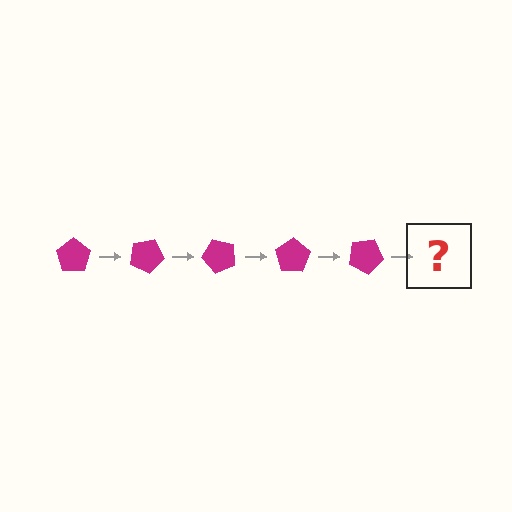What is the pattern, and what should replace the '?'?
The pattern is that the pentagon rotates 25 degrees each step. The '?' should be a magenta pentagon rotated 125 degrees.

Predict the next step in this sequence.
The next step is a magenta pentagon rotated 125 degrees.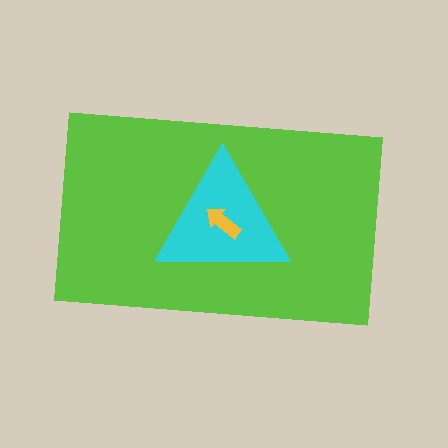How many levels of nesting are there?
3.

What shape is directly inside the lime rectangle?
The cyan triangle.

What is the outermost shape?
The lime rectangle.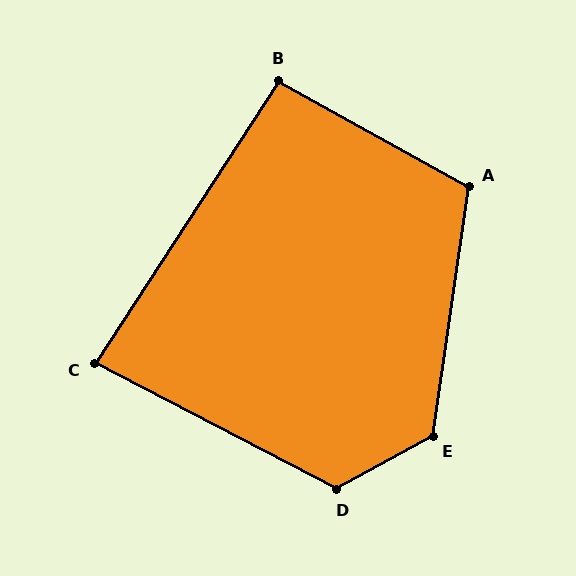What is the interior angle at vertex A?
Approximately 111 degrees (obtuse).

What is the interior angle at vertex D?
Approximately 123 degrees (obtuse).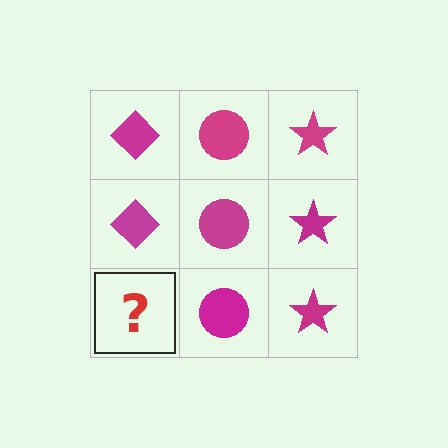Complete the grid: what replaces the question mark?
The question mark should be replaced with a magenta diamond.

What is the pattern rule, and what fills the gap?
The rule is that each column has a consistent shape. The gap should be filled with a magenta diamond.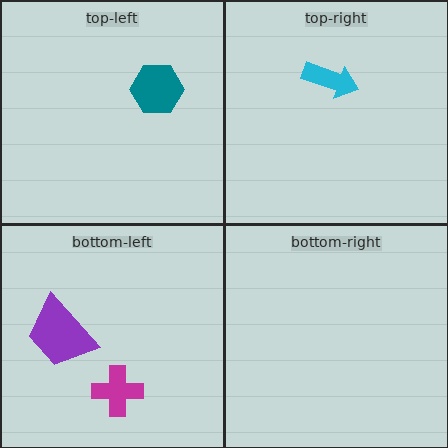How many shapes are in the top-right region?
1.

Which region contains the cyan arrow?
The top-right region.